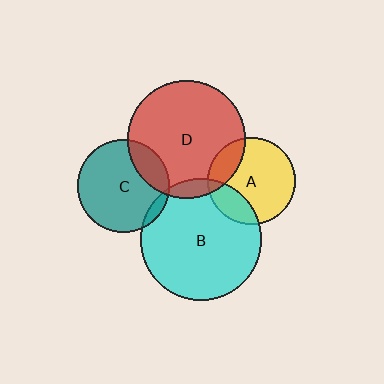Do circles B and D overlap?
Yes.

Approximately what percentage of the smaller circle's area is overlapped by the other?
Approximately 5%.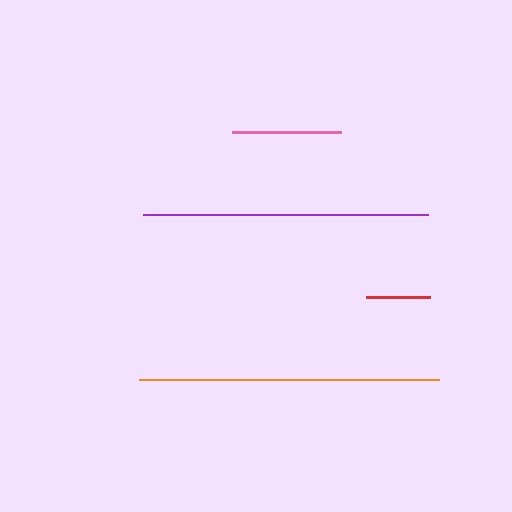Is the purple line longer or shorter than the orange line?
The orange line is longer than the purple line.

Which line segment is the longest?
The orange line is the longest at approximately 299 pixels.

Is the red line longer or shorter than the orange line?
The orange line is longer than the red line.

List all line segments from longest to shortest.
From longest to shortest: orange, purple, pink, red.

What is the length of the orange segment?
The orange segment is approximately 299 pixels long.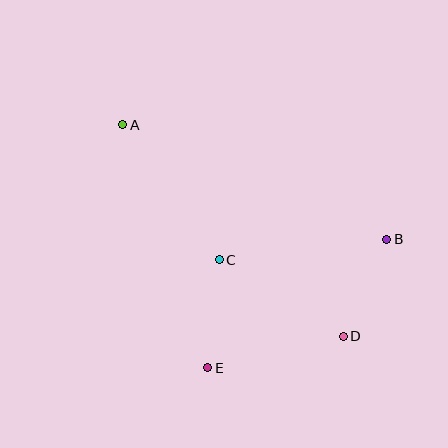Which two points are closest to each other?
Points B and D are closest to each other.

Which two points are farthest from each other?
Points A and D are farthest from each other.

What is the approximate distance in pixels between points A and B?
The distance between A and B is approximately 288 pixels.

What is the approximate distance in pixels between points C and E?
The distance between C and E is approximately 109 pixels.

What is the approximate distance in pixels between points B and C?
The distance between B and C is approximately 169 pixels.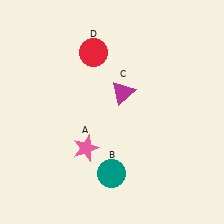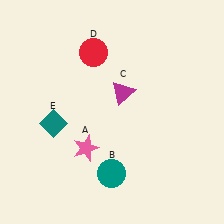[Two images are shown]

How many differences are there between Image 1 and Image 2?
There is 1 difference between the two images.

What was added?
A teal diamond (E) was added in Image 2.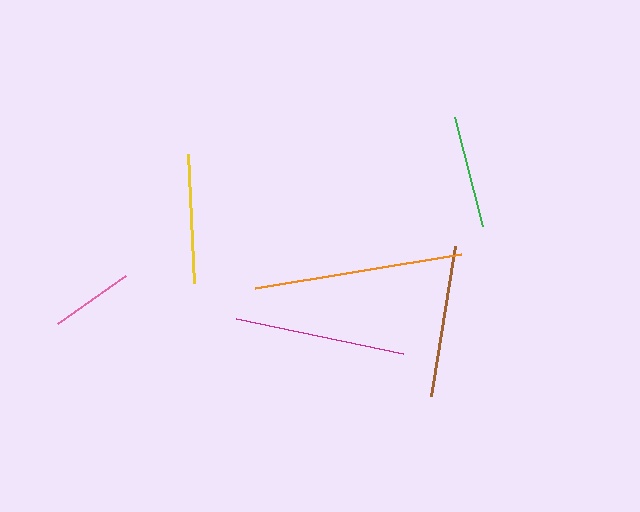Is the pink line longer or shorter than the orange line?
The orange line is longer than the pink line.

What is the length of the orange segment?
The orange segment is approximately 210 pixels long.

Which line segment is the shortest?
The pink line is the shortest at approximately 83 pixels.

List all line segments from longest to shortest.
From longest to shortest: orange, magenta, brown, yellow, green, pink.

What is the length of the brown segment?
The brown segment is approximately 152 pixels long.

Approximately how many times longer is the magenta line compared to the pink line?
The magenta line is approximately 2.1 times the length of the pink line.